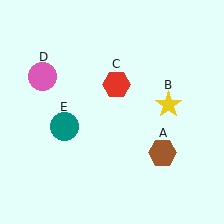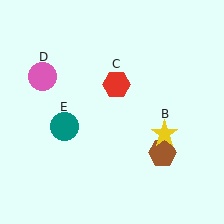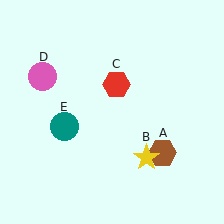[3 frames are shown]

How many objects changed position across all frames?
1 object changed position: yellow star (object B).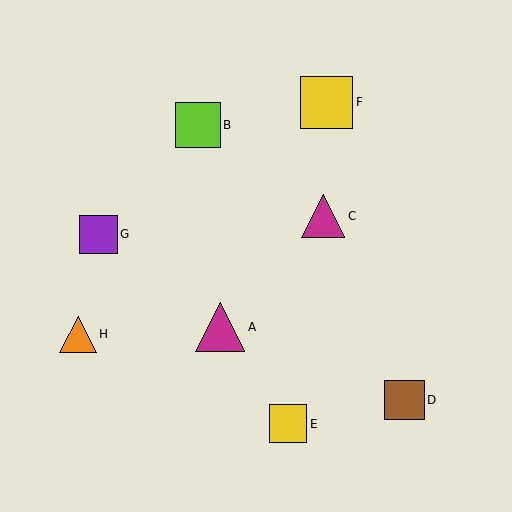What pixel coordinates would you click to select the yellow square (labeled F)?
Click at (327, 102) to select the yellow square F.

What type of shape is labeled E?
Shape E is a yellow square.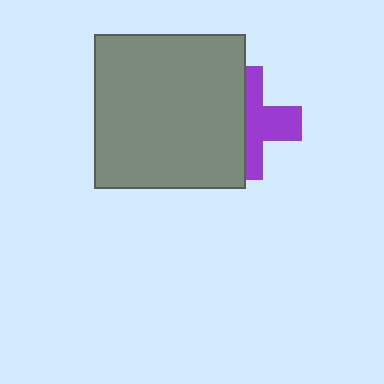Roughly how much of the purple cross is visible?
About half of it is visible (roughly 49%).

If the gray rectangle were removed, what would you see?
You would see the complete purple cross.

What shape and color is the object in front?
The object in front is a gray rectangle.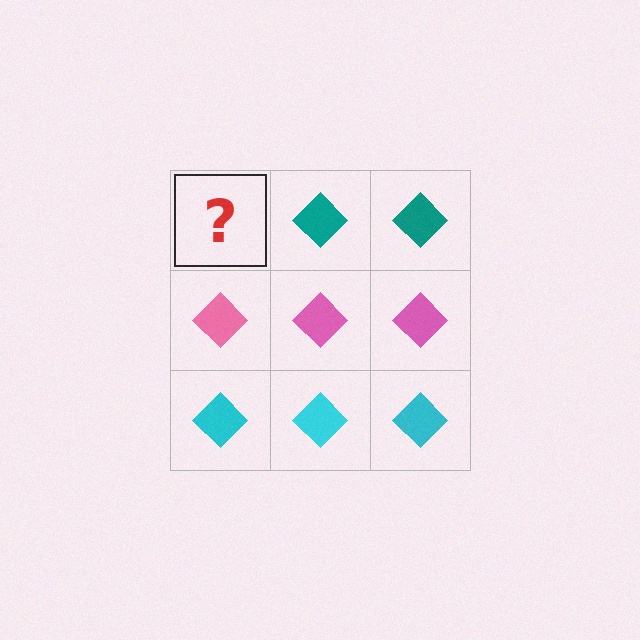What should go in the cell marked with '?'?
The missing cell should contain a teal diamond.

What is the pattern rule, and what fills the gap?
The rule is that each row has a consistent color. The gap should be filled with a teal diamond.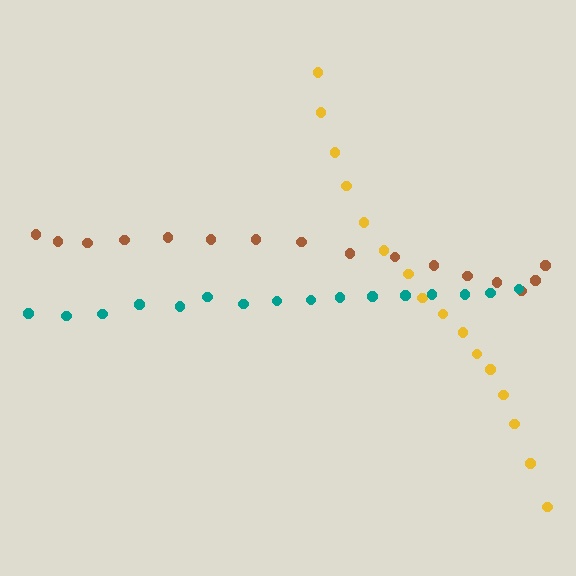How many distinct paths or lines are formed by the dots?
There are 3 distinct paths.